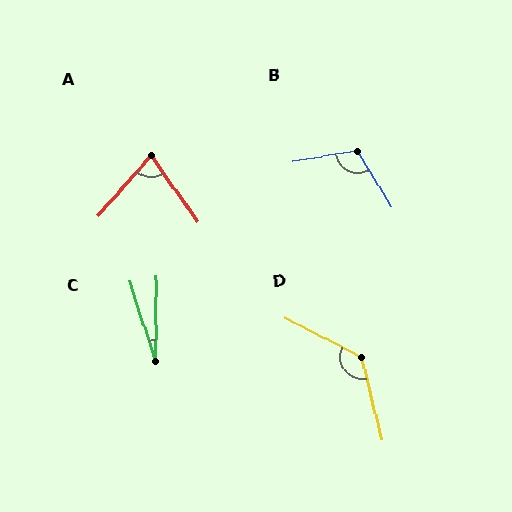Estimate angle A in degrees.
Approximately 76 degrees.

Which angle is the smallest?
C, at approximately 18 degrees.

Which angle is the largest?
D, at approximately 131 degrees.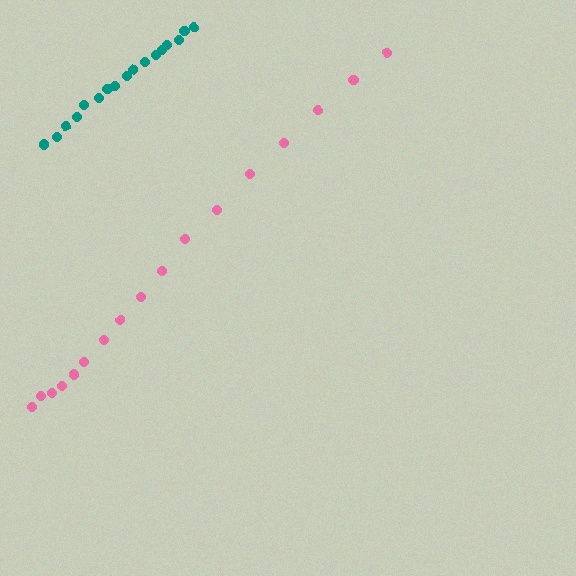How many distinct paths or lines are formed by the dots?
There are 2 distinct paths.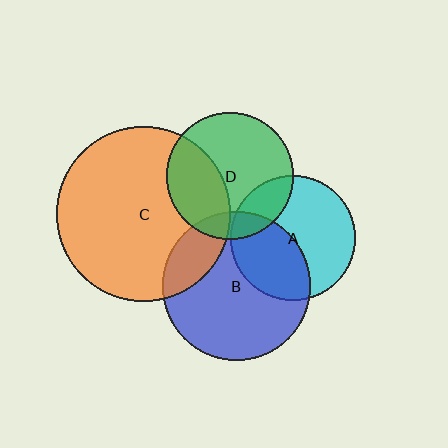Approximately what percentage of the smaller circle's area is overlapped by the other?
Approximately 20%.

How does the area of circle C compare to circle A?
Approximately 2.0 times.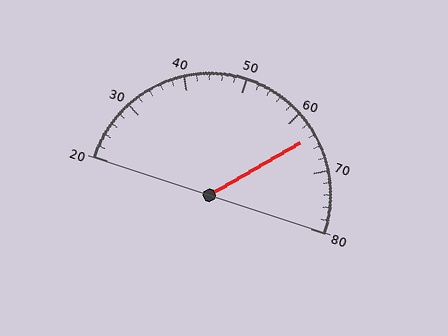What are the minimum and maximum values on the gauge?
The gauge ranges from 20 to 80.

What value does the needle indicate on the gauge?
The needle indicates approximately 64.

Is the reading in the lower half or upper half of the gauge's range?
The reading is in the upper half of the range (20 to 80).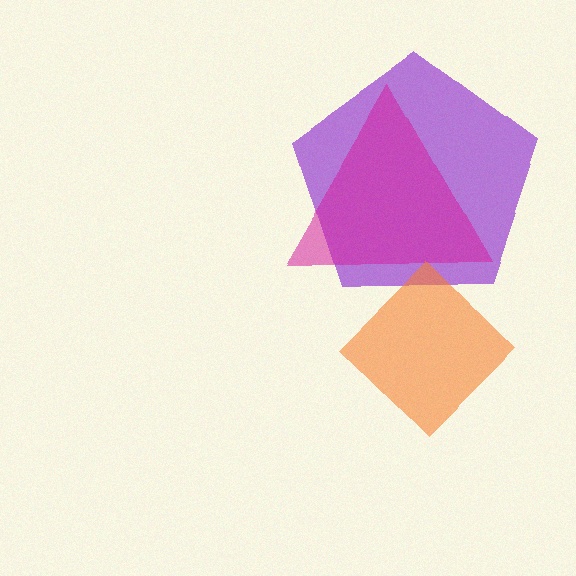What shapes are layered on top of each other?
The layered shapes are: a purple pentagon, a magenta triangle, an orange diamond.